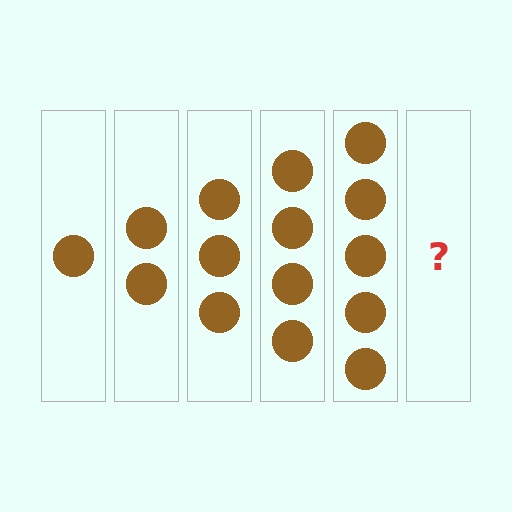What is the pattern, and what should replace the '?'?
The pattern is that each step adds one more circle. The '?' should be 6 circles.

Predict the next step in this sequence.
The next step is 6 circles.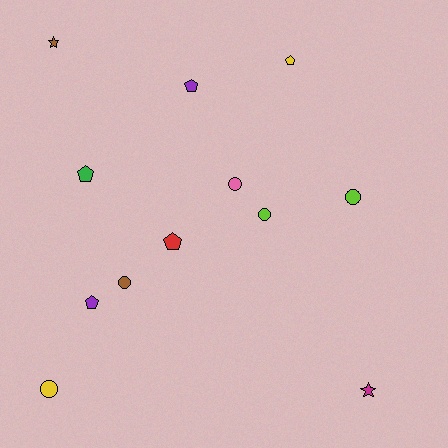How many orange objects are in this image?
There are no orange objects.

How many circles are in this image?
There are 5 circles.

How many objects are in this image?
There are 12 objects.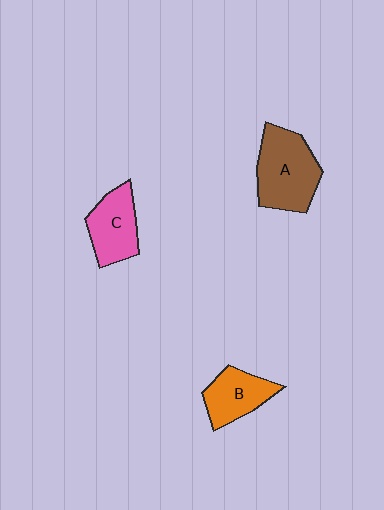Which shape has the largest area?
Shape A (brown).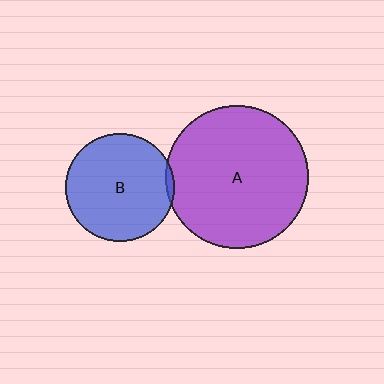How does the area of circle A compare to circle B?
Approximately 1.8 times.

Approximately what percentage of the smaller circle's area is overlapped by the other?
Approximately 5%.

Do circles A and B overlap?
Yes.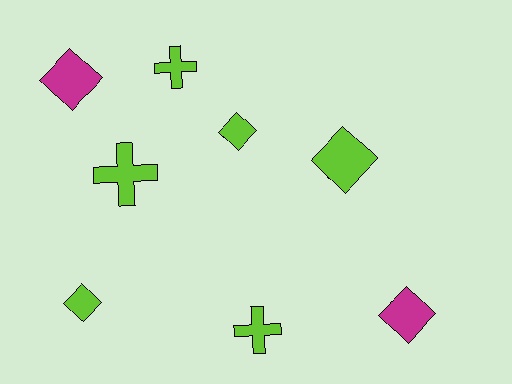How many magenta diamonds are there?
There are 2 magenta diamonds.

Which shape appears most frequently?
Diamond, with 5 objects.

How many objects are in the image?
There are 8 objects.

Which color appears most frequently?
Lime, with 6 objects.